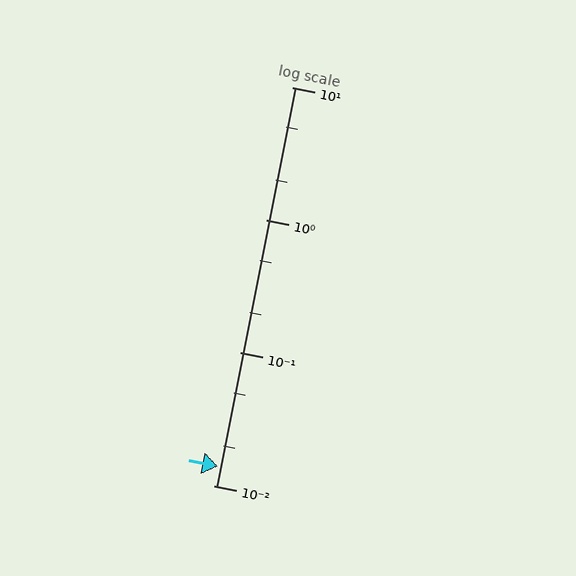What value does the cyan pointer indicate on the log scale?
The pointer indicates approximately 0.014.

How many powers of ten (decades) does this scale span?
The scale spans 3 decades, from 0.01 to 10.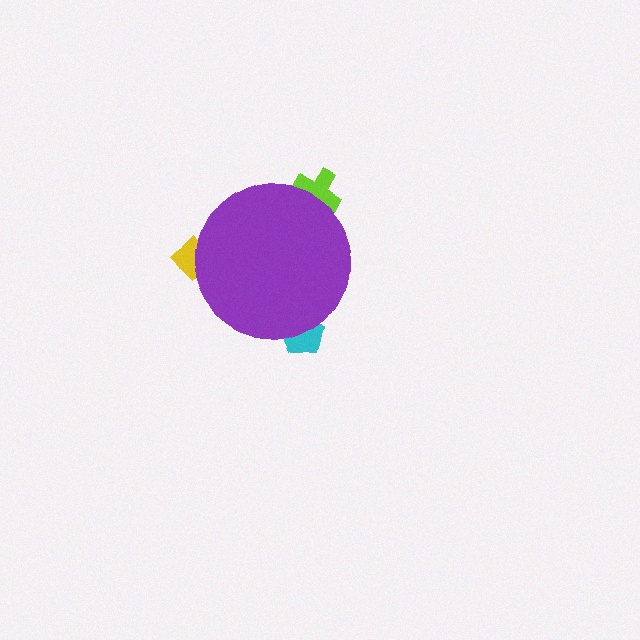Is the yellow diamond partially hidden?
Yes, the yellow diamond is partially hidden behind the purple circle.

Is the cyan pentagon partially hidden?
Yes, the cyan pentagon is partially hidden behind the purple circle.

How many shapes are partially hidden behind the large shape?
3 shapes are partially hidden.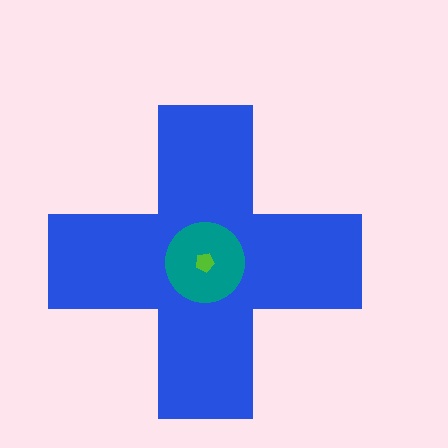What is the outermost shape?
The blue cross.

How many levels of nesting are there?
3.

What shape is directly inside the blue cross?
The teal circle.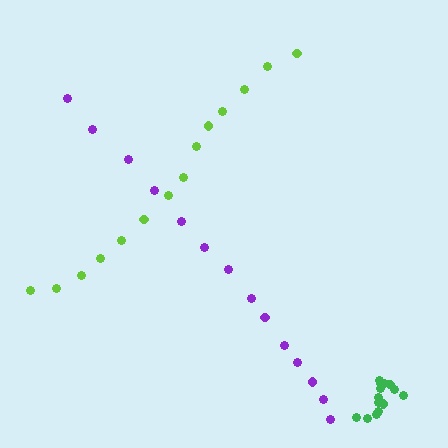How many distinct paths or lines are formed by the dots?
There are 3 distinct paths.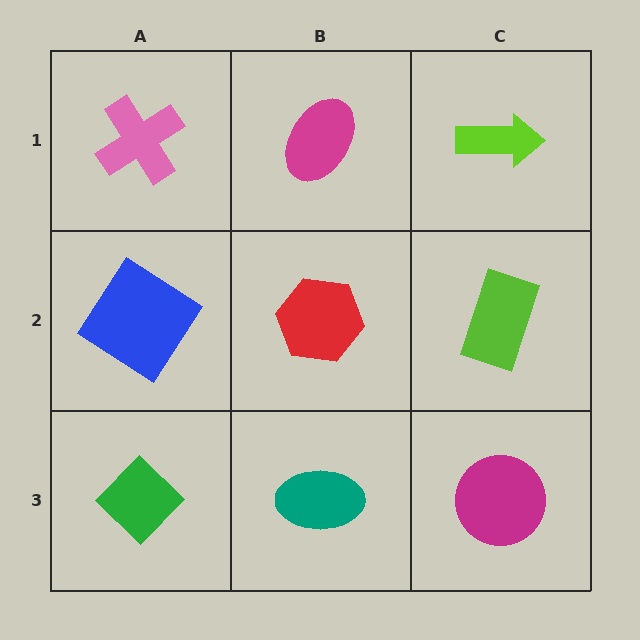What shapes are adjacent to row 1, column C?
A lime rectangle (row 2, column C), a magenta ellipse (row 1, column B).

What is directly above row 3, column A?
A blue diamond.